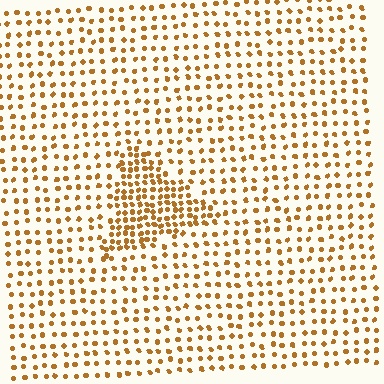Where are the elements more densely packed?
The elements are more densely packed inside the triangle boundary.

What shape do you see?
I see a triangle.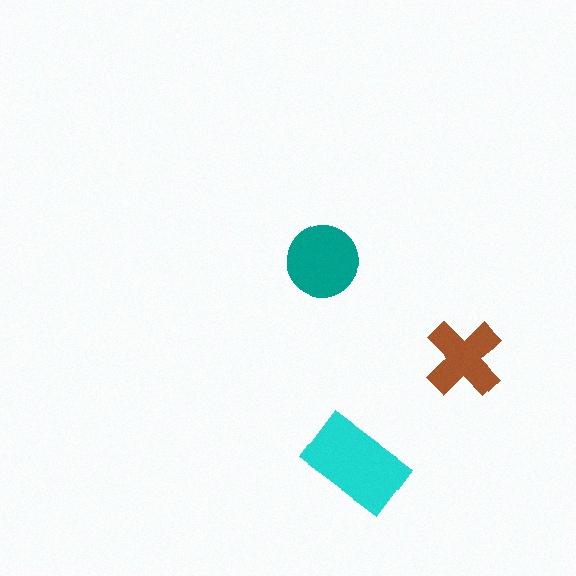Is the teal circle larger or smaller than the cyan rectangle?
Smaller.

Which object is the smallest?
The brown cross.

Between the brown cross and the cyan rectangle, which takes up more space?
The cyan rectangle.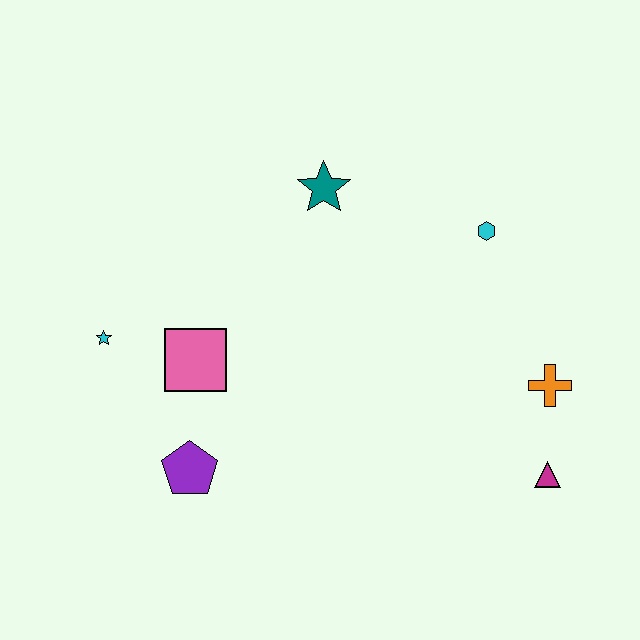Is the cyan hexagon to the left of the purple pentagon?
No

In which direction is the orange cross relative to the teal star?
The orange cross is to the right of the teal star.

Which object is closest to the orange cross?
The magenta triangle is closest to the orange cross.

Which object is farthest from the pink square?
The magenta triangle is farthest from the pink square.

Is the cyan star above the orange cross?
Yes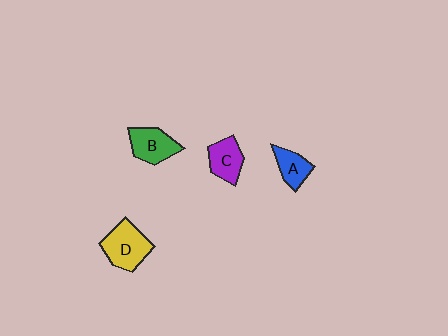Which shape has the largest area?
Shape D (yellow).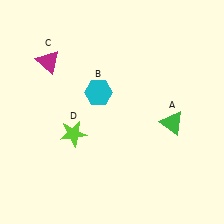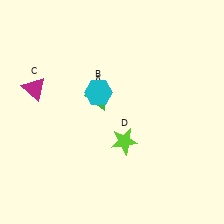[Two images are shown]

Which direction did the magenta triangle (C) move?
The magenta triangle (C) moved down.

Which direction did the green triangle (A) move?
The green triangle (A) moved left.